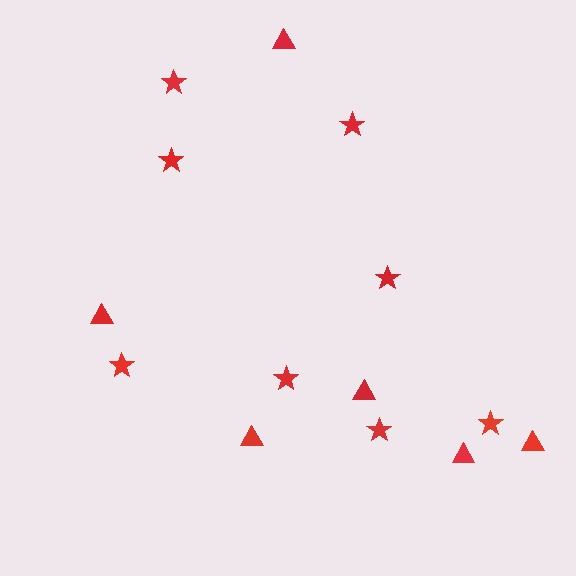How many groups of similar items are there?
There are 2 groups: one group of triangles (6) and one group of stars (8).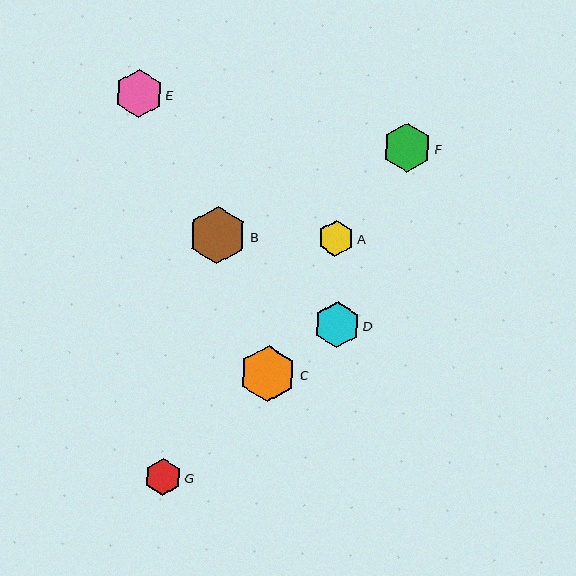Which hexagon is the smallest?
Hexagon A is the smallest with a size of approximately 36 pixels.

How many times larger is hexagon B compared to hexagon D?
Hexagon B is approximately 1.3 times the size of hexagon D.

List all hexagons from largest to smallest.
From largest to smallest: B, C, F, E, D, G, A.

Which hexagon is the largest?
Hexagon B is the largest with a size of approximately 58 pixels.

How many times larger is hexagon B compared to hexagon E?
Hexagon B is approximately 1.2 times the size of hexagon E.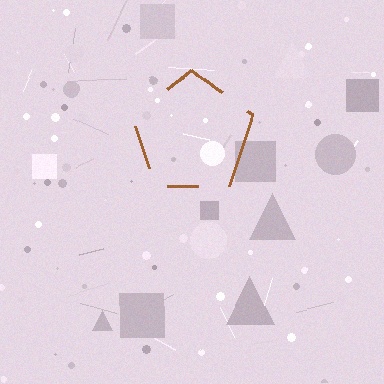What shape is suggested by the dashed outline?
The dashed outline suggests a pentagon.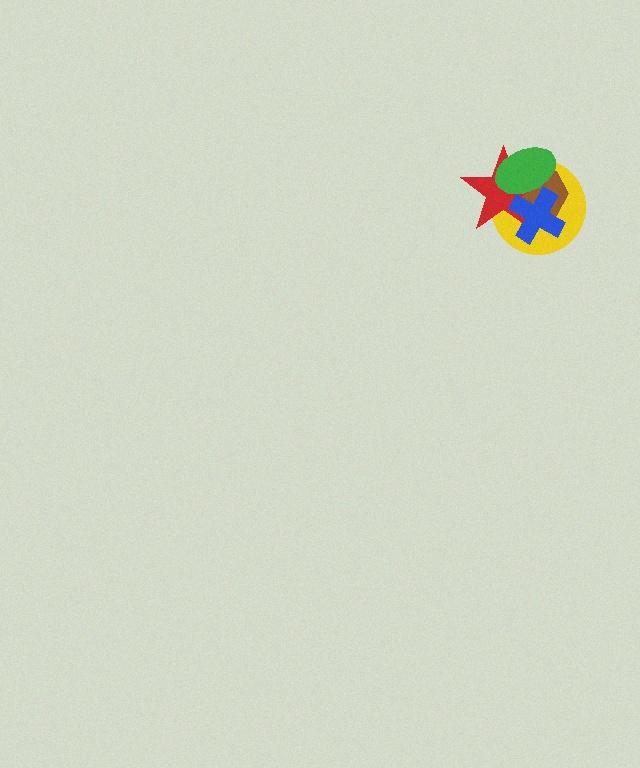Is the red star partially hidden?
Yes, it is partially covered by another shape.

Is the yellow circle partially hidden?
Yes, it is partially covered by another shape.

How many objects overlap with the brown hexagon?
4 objects overlap with the brown hexagon.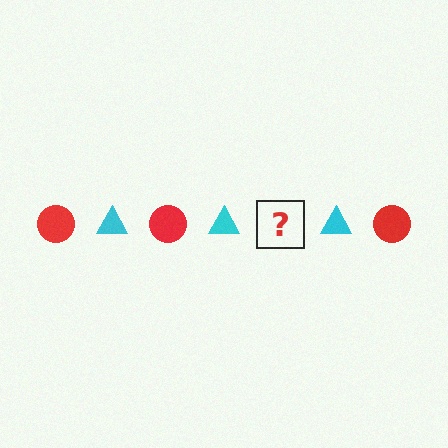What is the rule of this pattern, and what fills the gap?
The rule is that the pattern alternates between red circle and cyan triangle. The gap should be filled with a red circle.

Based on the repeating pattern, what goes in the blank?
The blank should be a red circle.